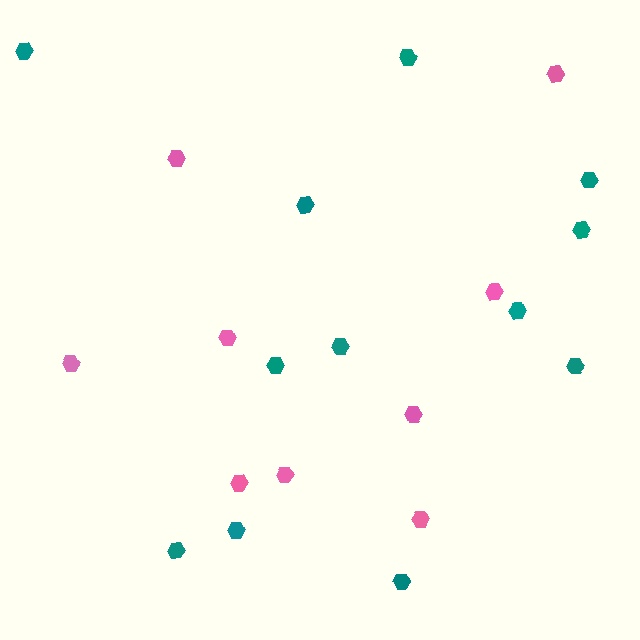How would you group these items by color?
There are 2 groups: one group of pink hexagons (9) and one group of teal hexagons (12).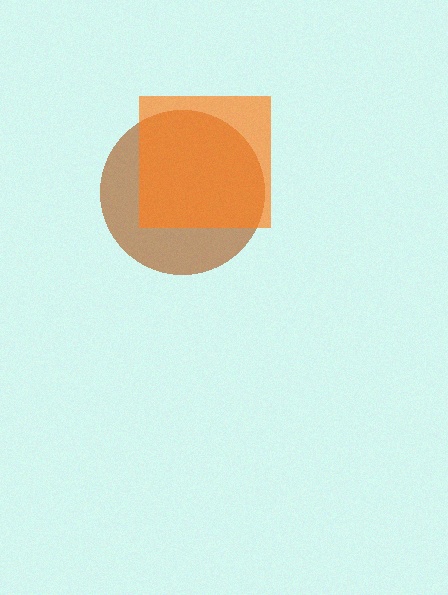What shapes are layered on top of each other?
The layered shapes are: a brown circle, an orange square.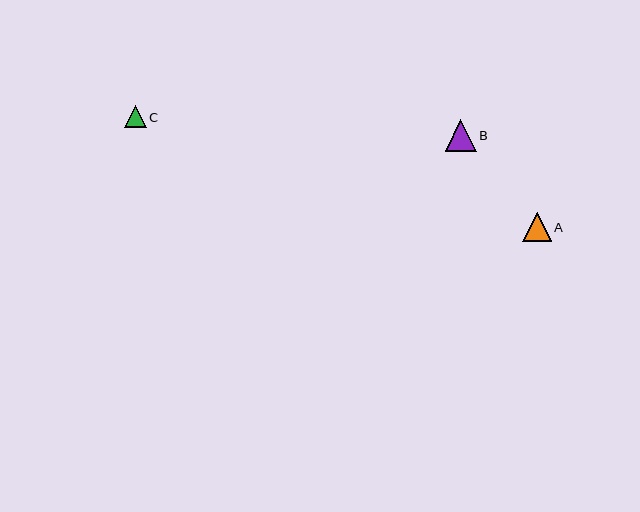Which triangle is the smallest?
Triangle C is the smallest with a size of approximately 21 pixels.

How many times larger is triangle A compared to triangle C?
Triangle A is approximately 1.3 times the size of triangle C.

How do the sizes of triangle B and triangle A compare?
Triangle B and triangle A are approximately the same size.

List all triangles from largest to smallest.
From largest to smallest: B, A, C.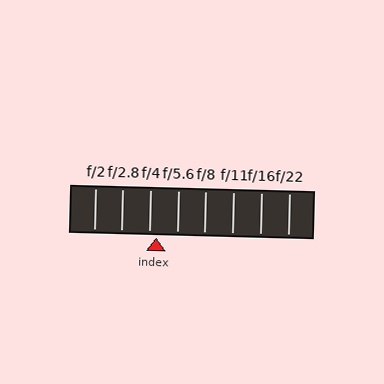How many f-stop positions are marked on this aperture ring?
There are 8 f-stop positions marked.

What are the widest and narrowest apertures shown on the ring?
The widest aperture shown is f/2 and the narrowest is f/22.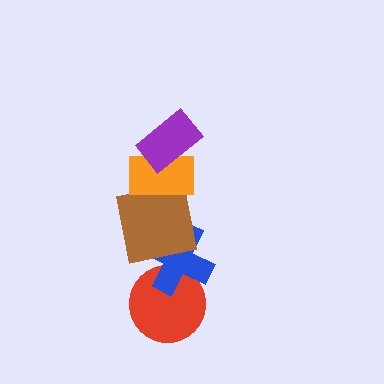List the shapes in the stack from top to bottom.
From top to bottom: the purple rectangle, the orange rectangle, the brown square, the blue cross, the red circle.